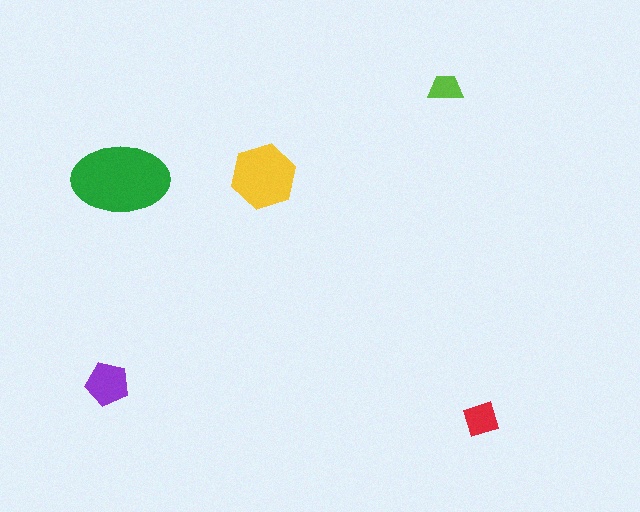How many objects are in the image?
There are 5 objects in the image.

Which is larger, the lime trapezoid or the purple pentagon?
The purple pentagon.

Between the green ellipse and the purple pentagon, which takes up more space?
The green ellipse.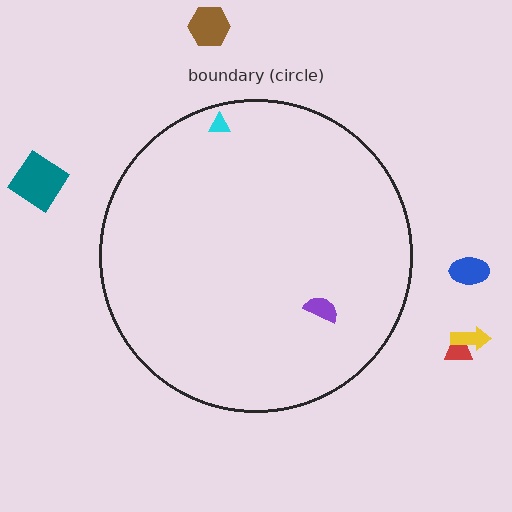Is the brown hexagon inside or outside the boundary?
Outside.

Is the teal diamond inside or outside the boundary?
Outside.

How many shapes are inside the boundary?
2 inside, 5 outside.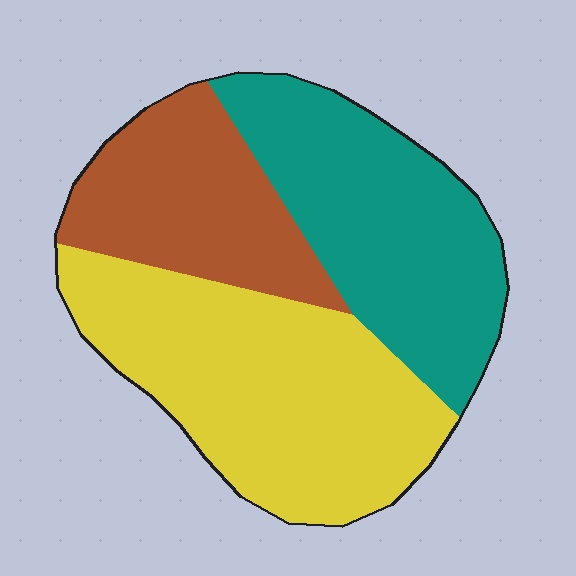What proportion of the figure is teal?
Teal takes up about one third (1/3) of the figure.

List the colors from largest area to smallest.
From largest to smallest: yellow, teal, brown.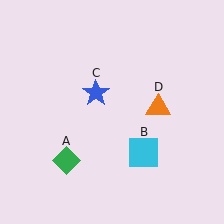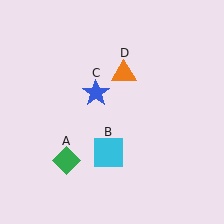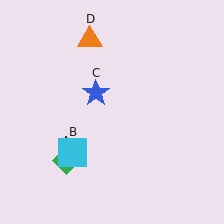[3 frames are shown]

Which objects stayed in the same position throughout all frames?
Green diamond (object A) and blue star (object C) remained stationary.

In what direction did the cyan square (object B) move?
The cyan square (object B) moved left.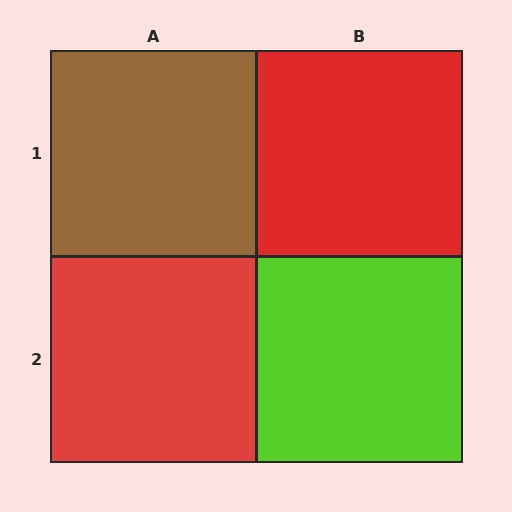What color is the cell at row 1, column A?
Brown.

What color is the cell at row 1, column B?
Red.